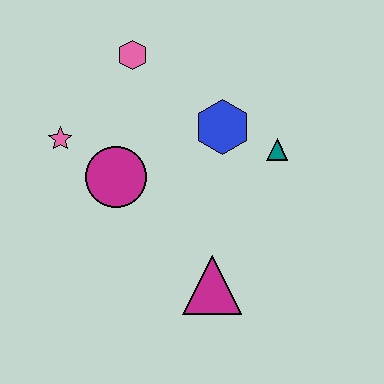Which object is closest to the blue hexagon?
The teal triangle is closest to the blue hexagon.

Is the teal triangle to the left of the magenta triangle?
No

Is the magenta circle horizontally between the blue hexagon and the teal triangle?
No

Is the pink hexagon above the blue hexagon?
Yes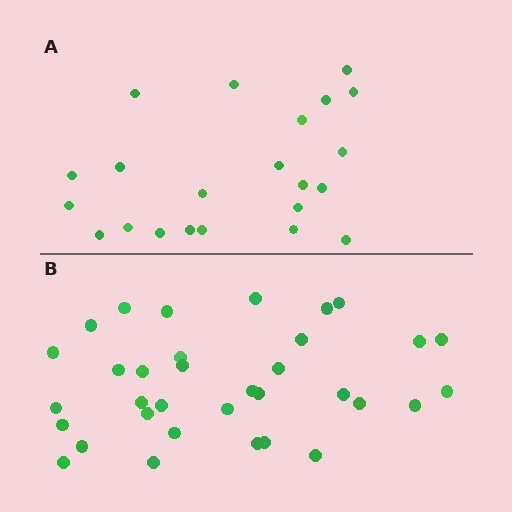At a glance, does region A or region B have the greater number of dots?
Region B (the bottom region) has more dots.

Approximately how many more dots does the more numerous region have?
Region B has roughly 12 or so more dots than region A.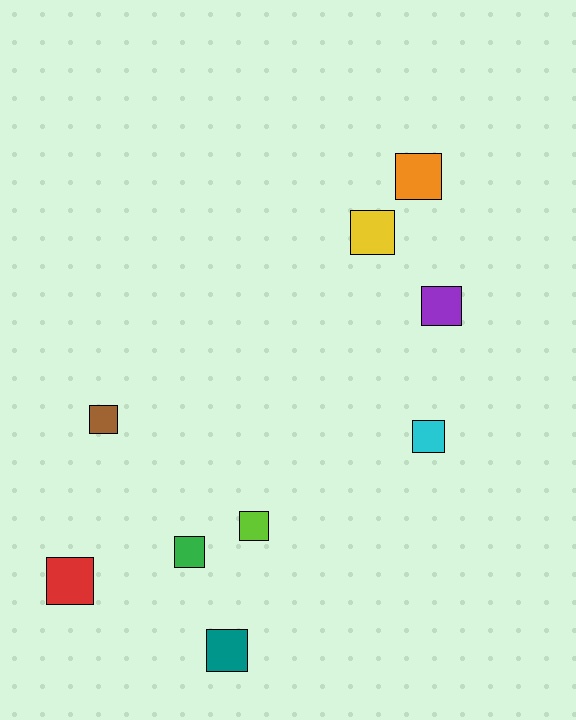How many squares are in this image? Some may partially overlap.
There are 9 squares.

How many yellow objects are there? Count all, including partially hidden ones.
There is 1 yellow object.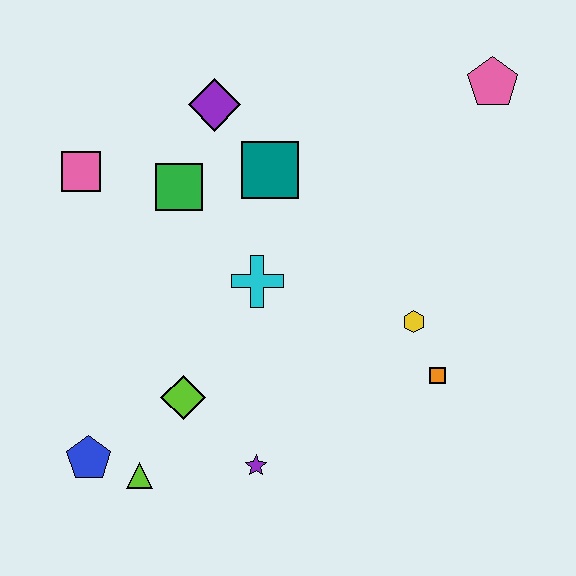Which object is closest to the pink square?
The green square is closest to the pink square.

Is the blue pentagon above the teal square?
No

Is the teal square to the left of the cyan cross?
No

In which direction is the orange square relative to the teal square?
The orange square is below the teal square.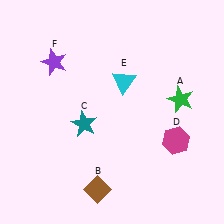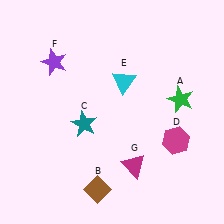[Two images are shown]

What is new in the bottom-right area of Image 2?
A magenta triangle (G) was added in the bottom-right area of Image 2.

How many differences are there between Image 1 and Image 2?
There is 1 difference between the two images.